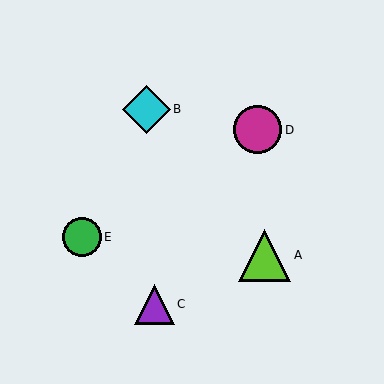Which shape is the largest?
The lime triangle (labeled A) is the largest.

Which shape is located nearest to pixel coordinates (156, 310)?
The purple triangle (labeled C) at (154, 304) is nearest to that location.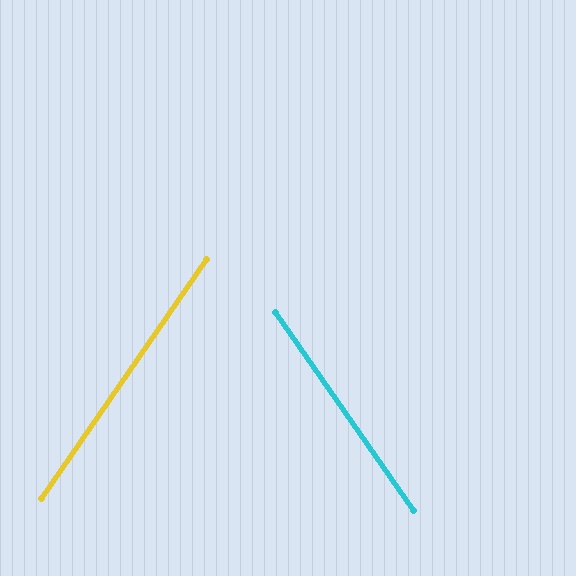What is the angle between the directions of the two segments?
Approximately 69 degrees.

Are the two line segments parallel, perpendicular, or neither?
Neither parallel nor perpendicular — they differ by about 69°.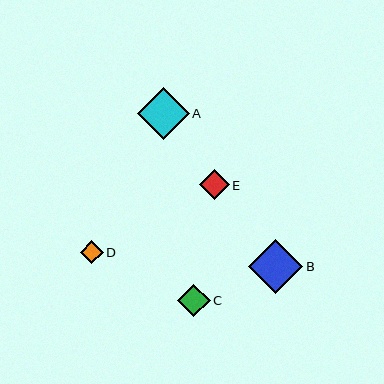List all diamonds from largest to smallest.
From largest to smallest: B, A, C, E, D.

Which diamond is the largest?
Diamond B is the largest with a size of approximately 54 pixels.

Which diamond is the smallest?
Diamond D is the smallest with a size of approximately 23 pixels.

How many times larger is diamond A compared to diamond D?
Diamond A is approximately 2.2 times the size of diamond D.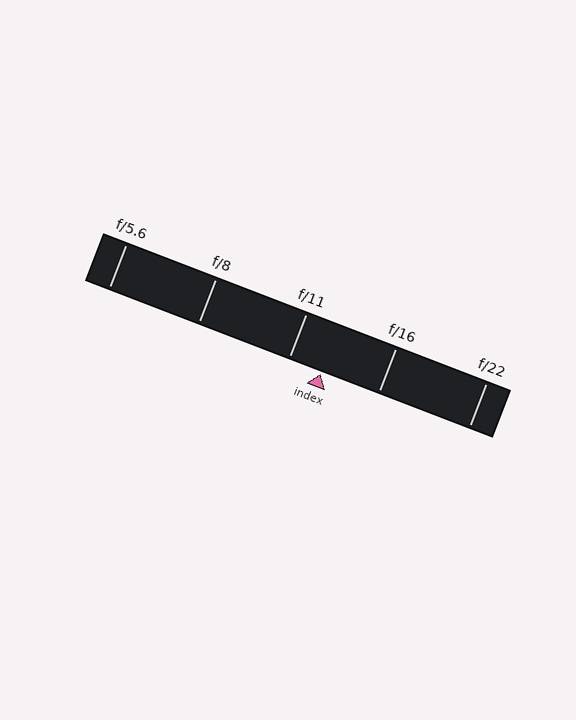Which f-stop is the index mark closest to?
The index mark is closest to f/11.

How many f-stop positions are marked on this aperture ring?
There are 5 f-stop positions marked.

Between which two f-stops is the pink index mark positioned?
The index mark is between f/11 and f/16.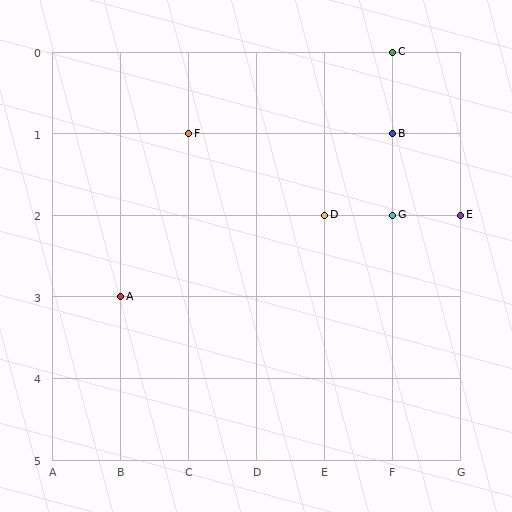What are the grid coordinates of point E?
Point E is at grid coordinates (G, 2).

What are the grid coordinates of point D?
Point D is at grid coordinates (E, 2).